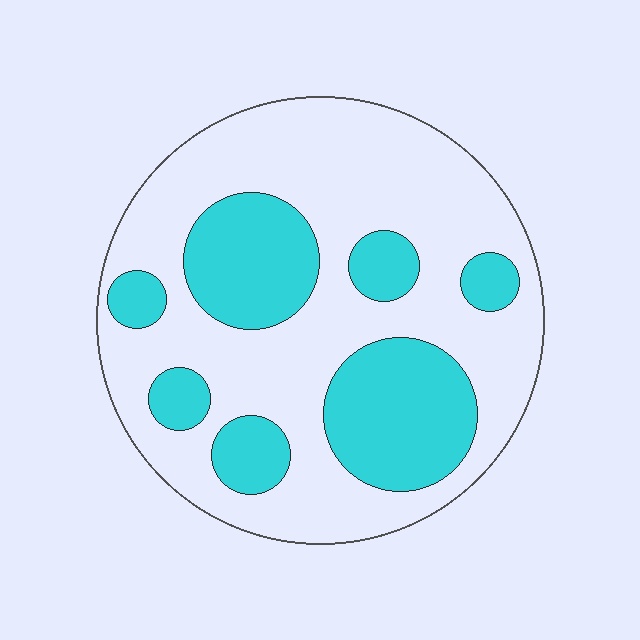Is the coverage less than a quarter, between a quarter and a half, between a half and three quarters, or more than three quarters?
Between a quarter and a half.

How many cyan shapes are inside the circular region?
7.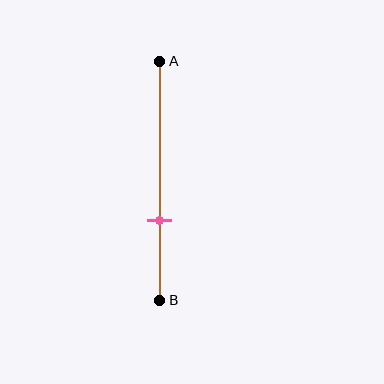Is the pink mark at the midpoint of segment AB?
No, the mark is at about 65% from A, not at the 50% midpoint.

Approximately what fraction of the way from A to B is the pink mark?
The pink mark is approximately 65% of the way from A to B.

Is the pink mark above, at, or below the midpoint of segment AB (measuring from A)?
The pink mark is below the midpoint of segment AB.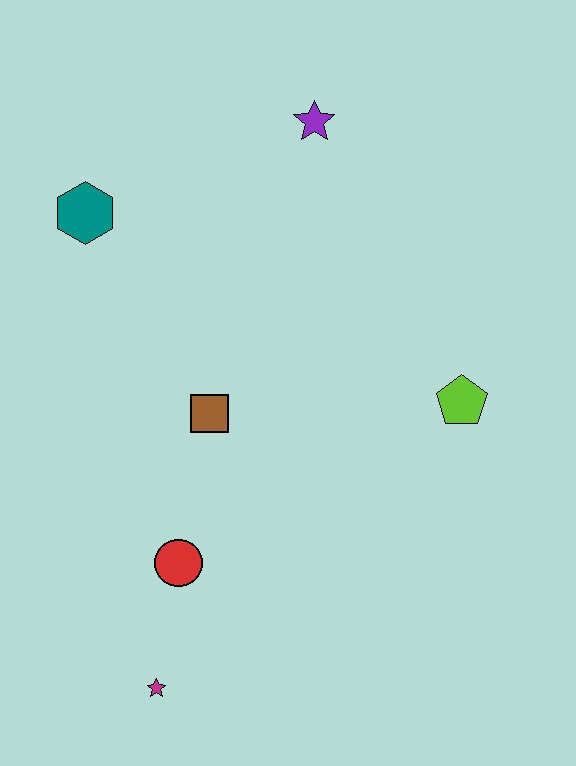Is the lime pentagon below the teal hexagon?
Yes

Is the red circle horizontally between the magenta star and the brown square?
Yes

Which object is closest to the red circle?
The magenta star is closest to the red circle.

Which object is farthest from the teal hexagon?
The magenta star is farthest from the teal hexagon.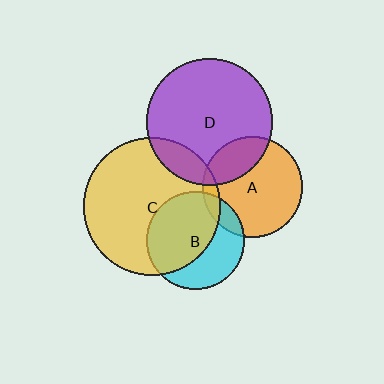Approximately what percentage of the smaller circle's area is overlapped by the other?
Approximately 60%.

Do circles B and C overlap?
Yes.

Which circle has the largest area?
Circle C (yellow).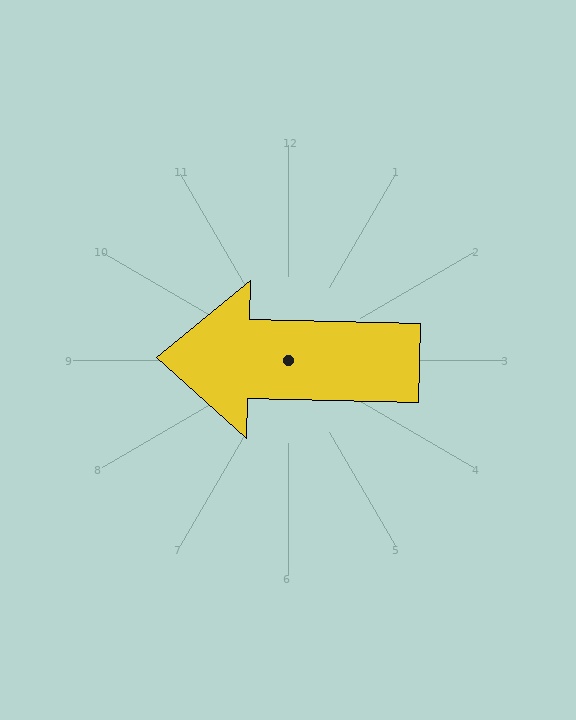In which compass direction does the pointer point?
West.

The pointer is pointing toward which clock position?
Roughly 9 o'clock.